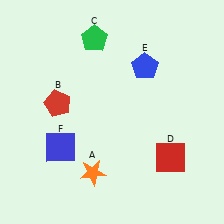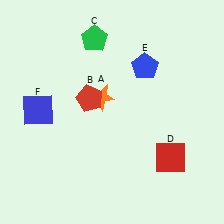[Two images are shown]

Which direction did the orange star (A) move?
The orange star (A) moved up.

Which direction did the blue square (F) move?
The blue square (F) moved up.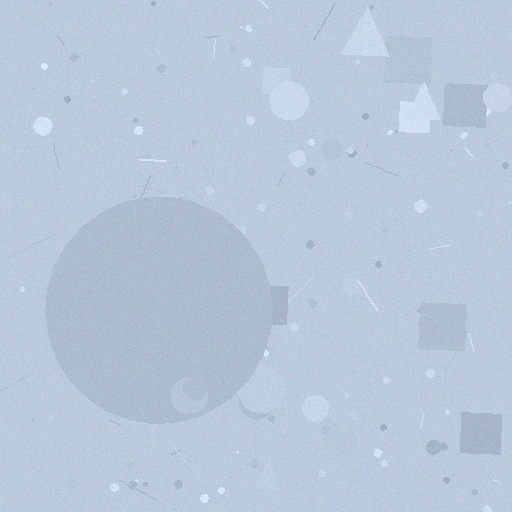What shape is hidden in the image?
A circle is hidden in the image.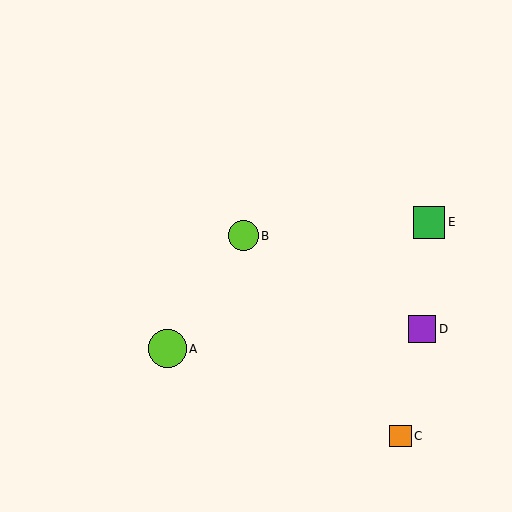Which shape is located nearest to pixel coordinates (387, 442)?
The orange square (labeled C) at (401, 436) is nearest to that location.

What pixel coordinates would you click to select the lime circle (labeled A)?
Click at (167, 349) to select the lime circle A.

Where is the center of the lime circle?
The center of the lime circle is at (167, 349).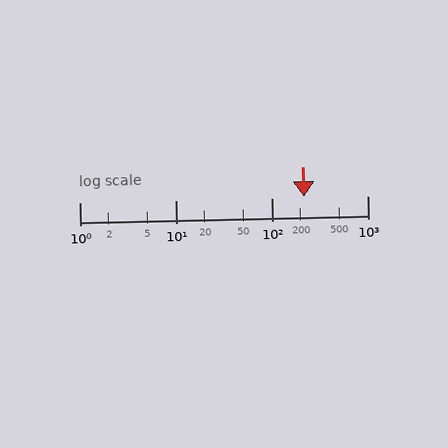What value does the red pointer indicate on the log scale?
The pointer indicates approximately 220.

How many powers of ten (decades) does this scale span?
The scale spans 3 decades, from 1 to 1000.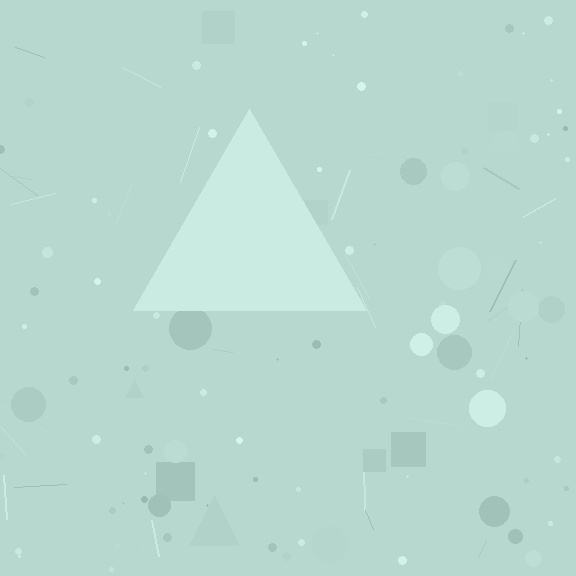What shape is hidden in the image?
A triangle is hidden in the image.